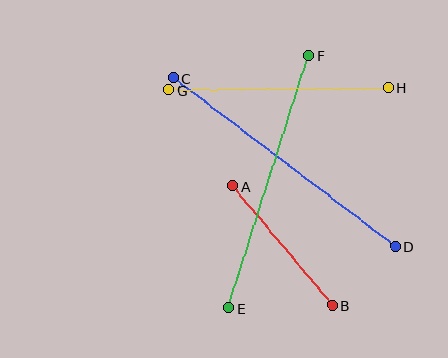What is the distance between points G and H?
The distance is approximately 220 pixels.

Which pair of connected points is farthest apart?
Points C and D are farthest apart.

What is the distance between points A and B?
The distance is approximately 155 pixels.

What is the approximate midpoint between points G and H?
The midpoint is at approximately (279, 89) pixels.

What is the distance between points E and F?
The distance is approximately 265 pixels.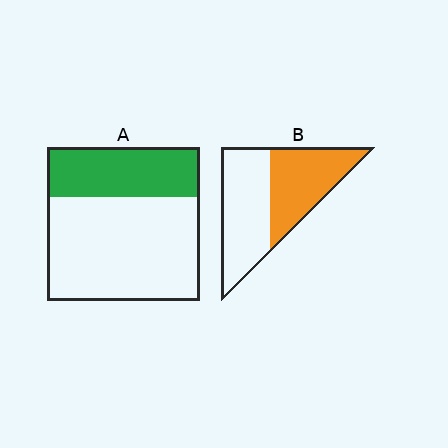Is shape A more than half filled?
No.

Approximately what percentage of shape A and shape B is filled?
A is approximately 30% and B is approximately 45%.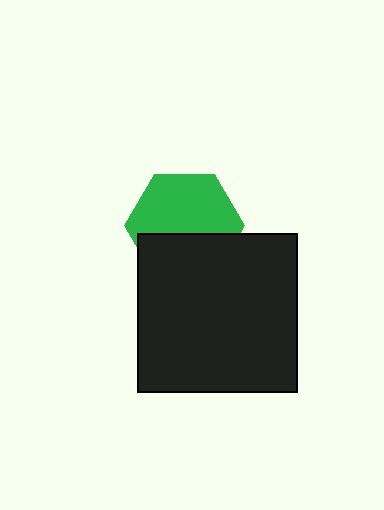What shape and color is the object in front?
The object in front is a black square.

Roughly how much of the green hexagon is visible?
About half of it is visible (roughly 60%).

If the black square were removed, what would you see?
You would see the complete green hexagon.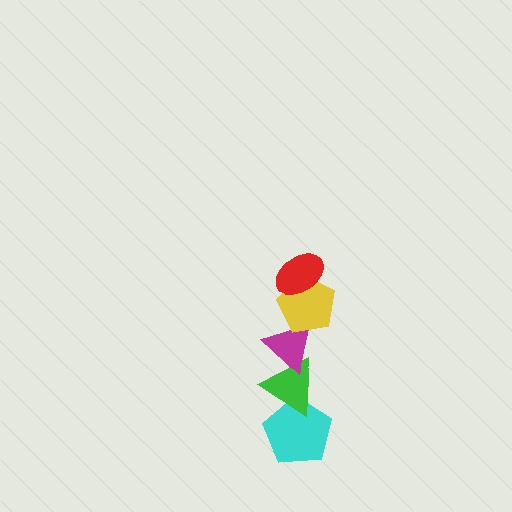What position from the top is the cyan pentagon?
The cyan pentagon is 5th from the top.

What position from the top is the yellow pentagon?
The yellow pentagon is 2nd from the top.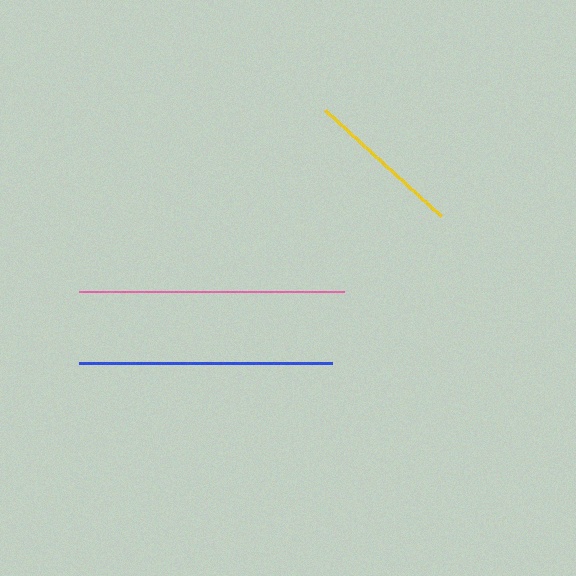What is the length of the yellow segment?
The yellow segment is approximately 157 pixels long.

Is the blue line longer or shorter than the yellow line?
The blue line is longer than the yellow line.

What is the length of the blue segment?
The blue segment is approximately 253 pixels long.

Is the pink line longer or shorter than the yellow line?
The pink line is longer than the yellow line.